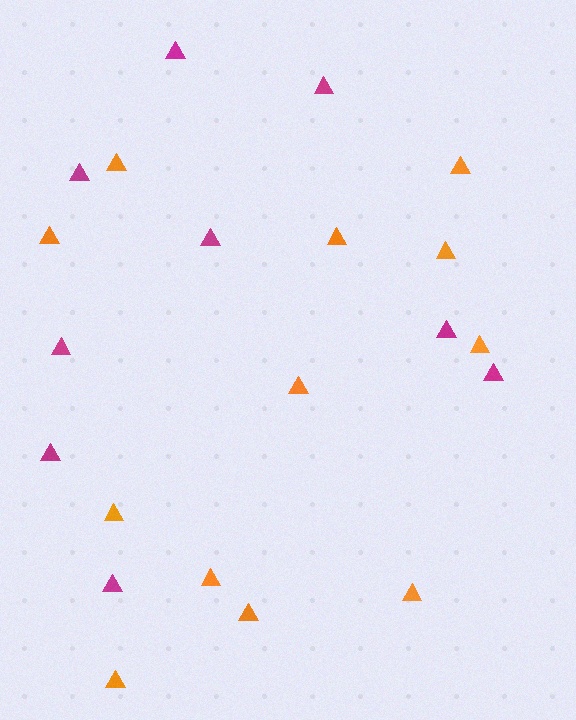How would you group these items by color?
There are 2 groups: one group of orange triangles (12) and one group of magenta triangles (9).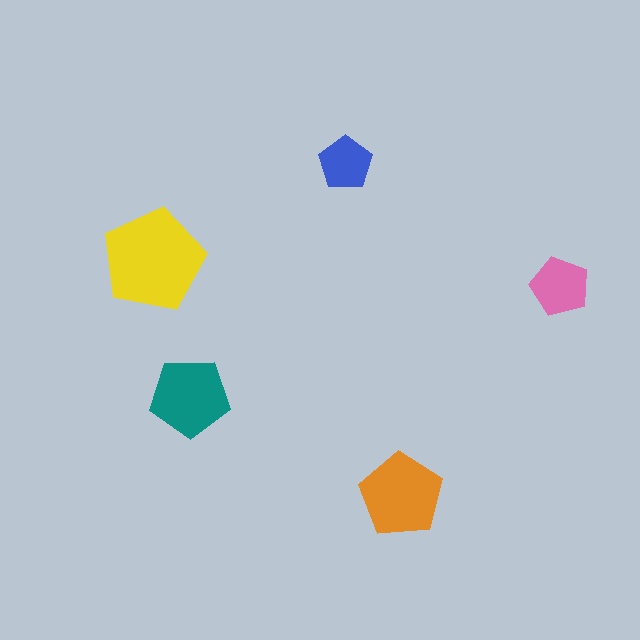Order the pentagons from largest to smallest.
the yellow one, the orange one, the teal one, the pink one, the blue one.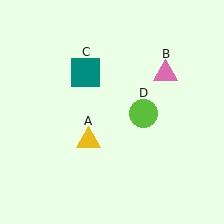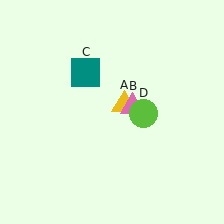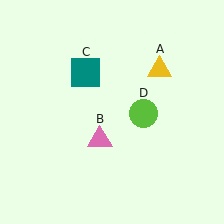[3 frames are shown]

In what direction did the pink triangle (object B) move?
The pink triangle (object B) moved down and to the left.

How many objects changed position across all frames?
2 objects changed position: yellow triangle (object A), pink triangle (object B).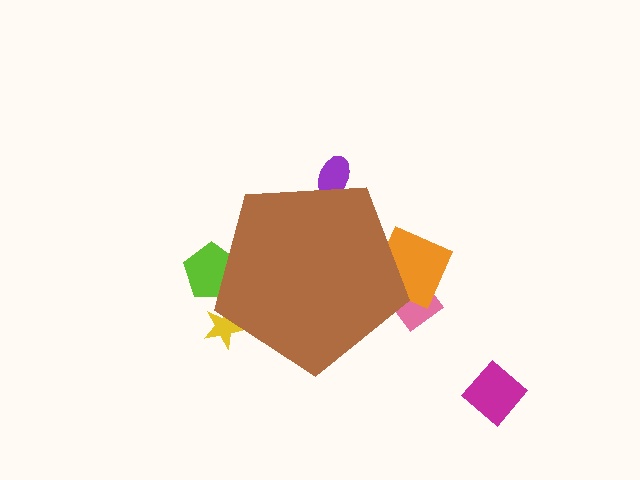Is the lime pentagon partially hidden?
Yes, the lime pentagon is partially hidden behind the brown pentagon.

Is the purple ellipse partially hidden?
Yes, the purple ellipse is partially hidden behind the brown pentagon.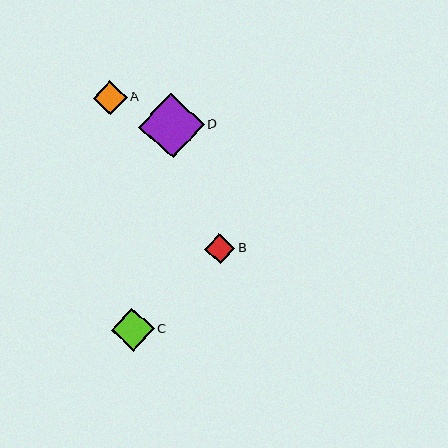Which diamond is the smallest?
Diamond B is the smallest with a size of approximately 30 pixels.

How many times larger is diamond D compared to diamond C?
Diamond D is approximately 1.5 times the size of diamond C.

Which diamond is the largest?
Diamond D is the largest with a size of approximately 65 pixels.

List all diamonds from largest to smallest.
From largest to smallest: D, C, A, B.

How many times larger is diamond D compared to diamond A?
Diamond D is approximately 1.9 times the size of diamond A.